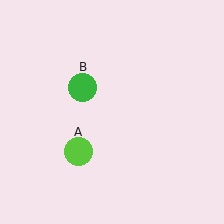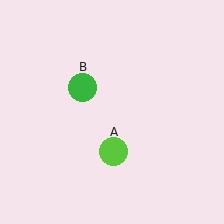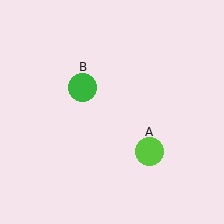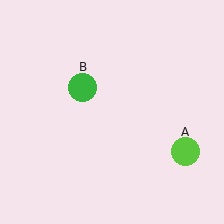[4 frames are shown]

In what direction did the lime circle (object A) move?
The lime circle (object A) moved right.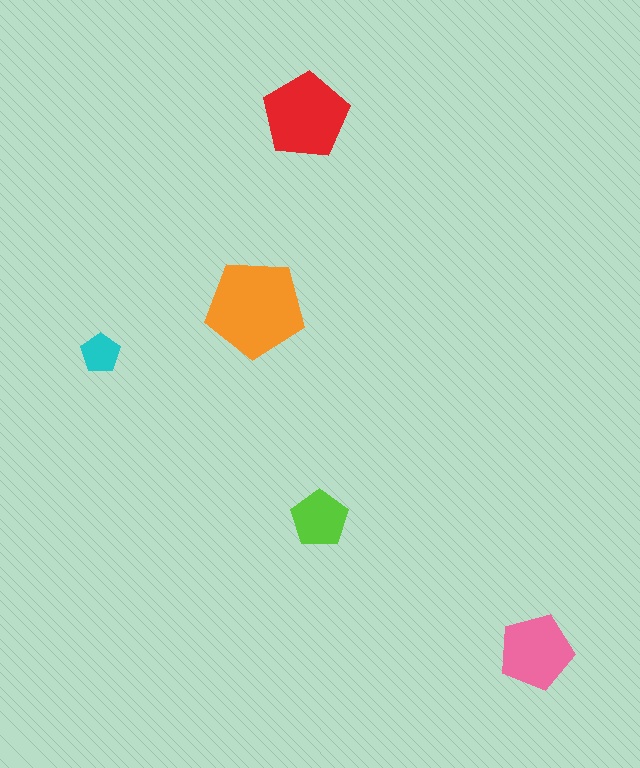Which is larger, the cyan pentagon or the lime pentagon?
The lime one.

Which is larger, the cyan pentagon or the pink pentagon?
The pink one.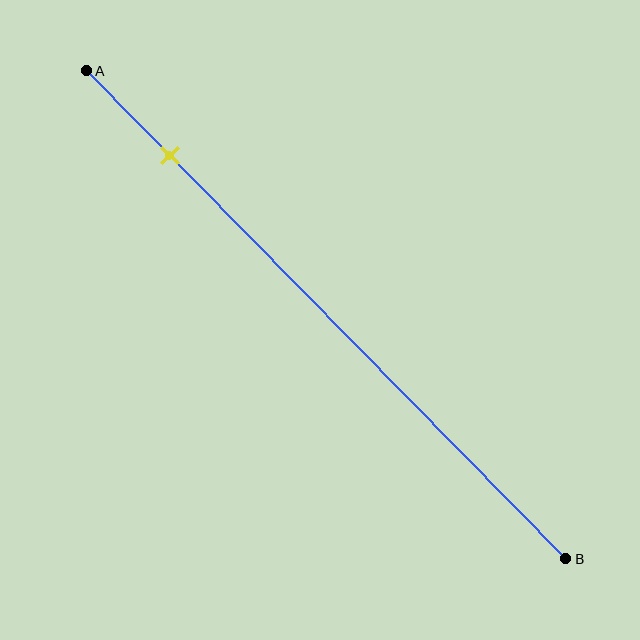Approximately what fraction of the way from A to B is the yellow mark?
The yellow mark is approximately 15% of the way from A to B.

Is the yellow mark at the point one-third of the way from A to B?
No, the mark is at about 15% from A, not at the 33% one-third point.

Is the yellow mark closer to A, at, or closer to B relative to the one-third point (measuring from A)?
The yellow mark is closer to point A than the one-third point of segment AB.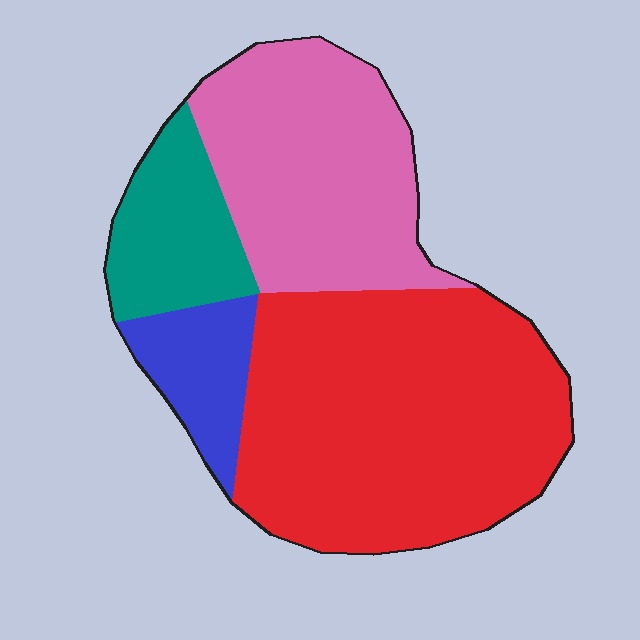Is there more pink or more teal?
Pink.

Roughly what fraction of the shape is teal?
Teal covers about 15% of the shape.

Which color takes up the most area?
Red, at roughly 50%.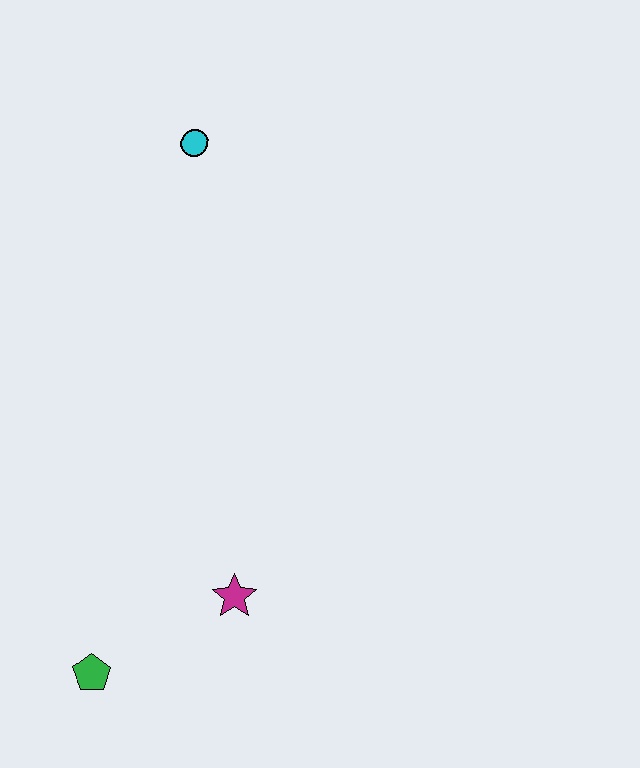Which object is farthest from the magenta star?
The cyan circle is farthest from the magenta star.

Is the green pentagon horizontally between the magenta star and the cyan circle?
No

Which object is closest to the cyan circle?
The magenta star is closest to the cyan circle.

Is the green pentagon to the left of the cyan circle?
Yes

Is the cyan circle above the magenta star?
Yes